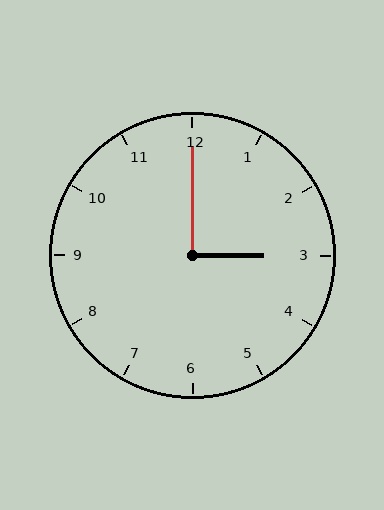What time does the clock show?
3:00.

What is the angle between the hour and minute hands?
Approximately 90 degrees.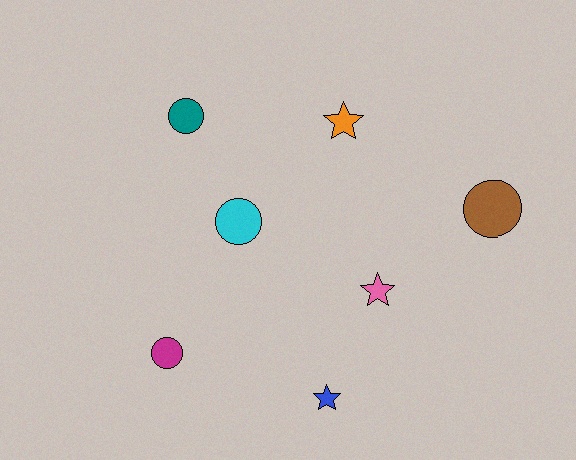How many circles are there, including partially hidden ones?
There are 4 circles.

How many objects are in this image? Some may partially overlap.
There are 7 objects.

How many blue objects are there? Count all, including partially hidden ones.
There is 1 blue object.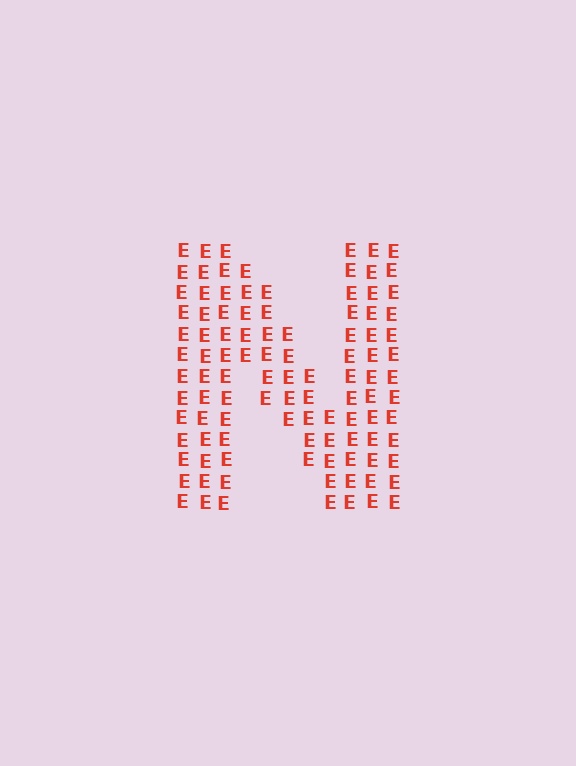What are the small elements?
The small elements are letter E's.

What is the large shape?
The large shape is the letter N.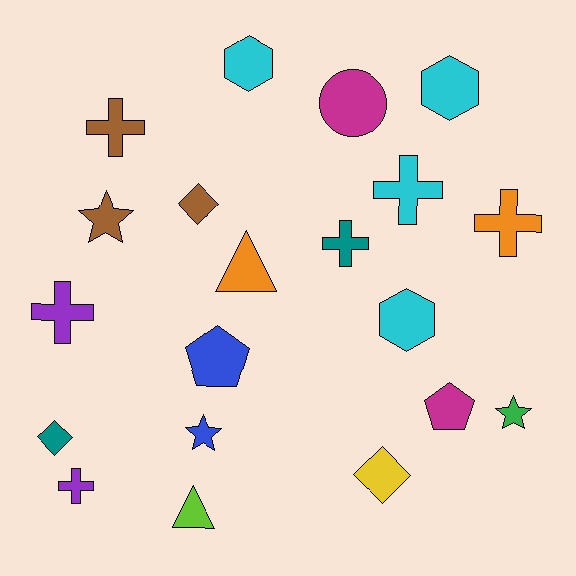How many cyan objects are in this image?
There are 4 cyan objects.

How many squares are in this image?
There are no squares.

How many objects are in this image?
There are 20 objects.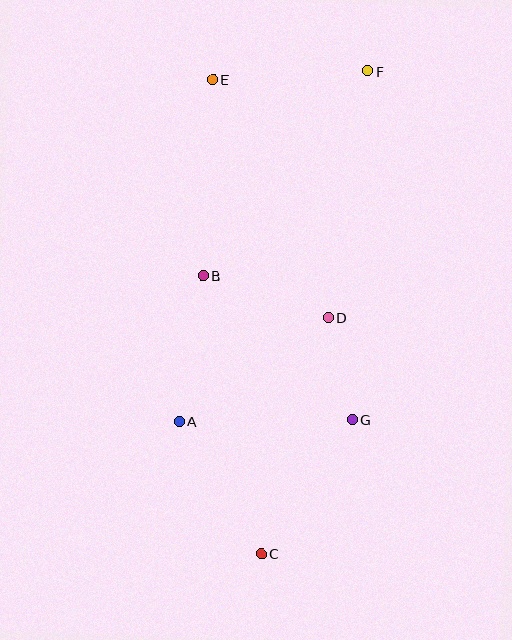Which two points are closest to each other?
Points D and G are closest to each other.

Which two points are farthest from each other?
Points C and F are farthest from each other.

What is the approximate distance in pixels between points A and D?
The distance between A and D is approximately 182 pixels.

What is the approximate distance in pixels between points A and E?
The distance between A and E is approximately 343 pixels.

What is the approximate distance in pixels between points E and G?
The distance between E and G is approximately 368 pixels.